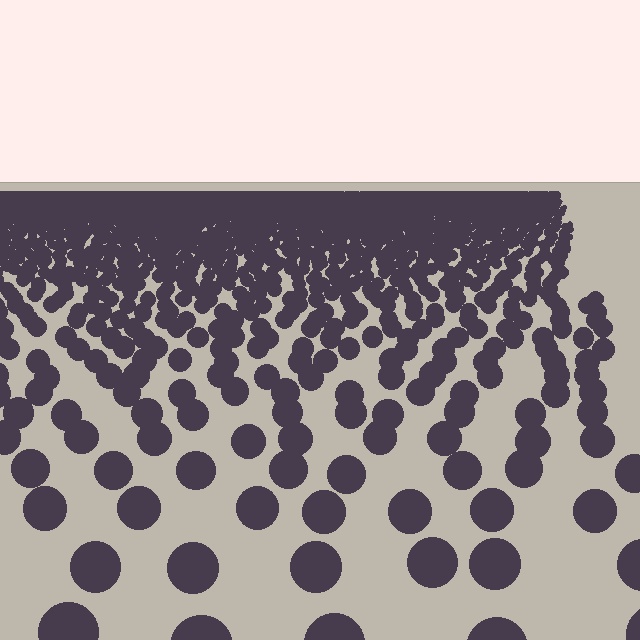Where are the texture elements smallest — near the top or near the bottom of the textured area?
Near the top.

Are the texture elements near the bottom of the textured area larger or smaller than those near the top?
Larger. Near the bottom, elements are closer to the viewer and appear at a bigger on-screen size.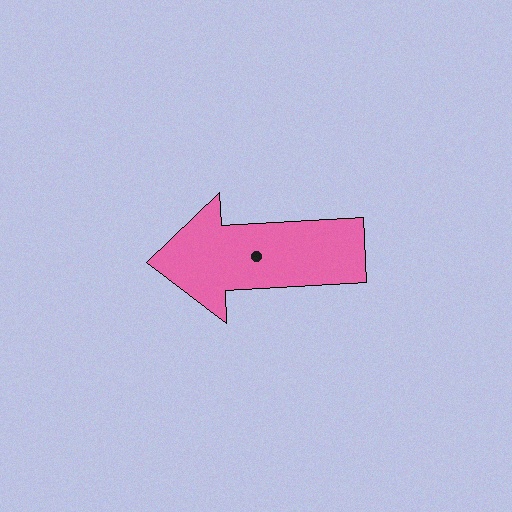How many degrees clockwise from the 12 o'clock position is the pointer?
Approximately 267 degrees.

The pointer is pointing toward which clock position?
Roughly 9 o'clock.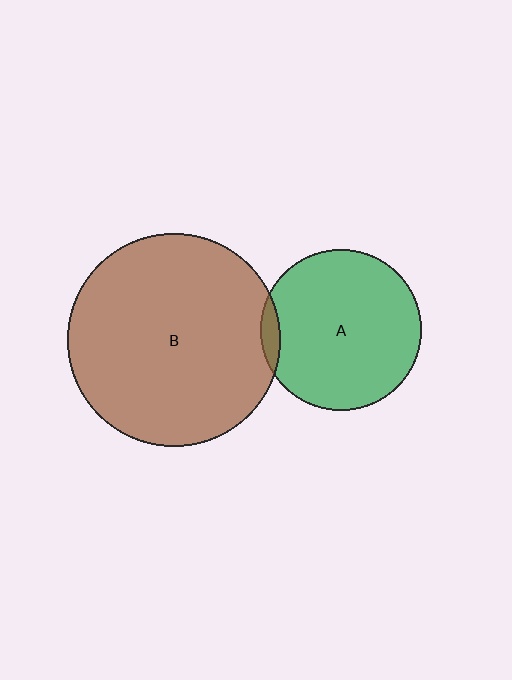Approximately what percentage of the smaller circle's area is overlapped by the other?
Approximately 5%.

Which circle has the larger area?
Circle B (brown).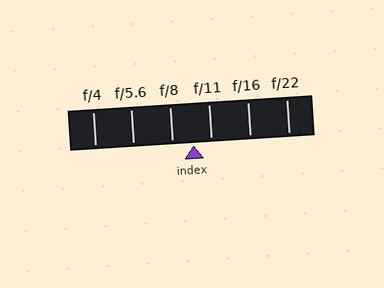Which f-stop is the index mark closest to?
The index mark is closest to f/11.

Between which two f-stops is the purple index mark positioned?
The index mark is between f/8 and f/11.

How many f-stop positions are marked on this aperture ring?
There are 6 f-stop positions marked.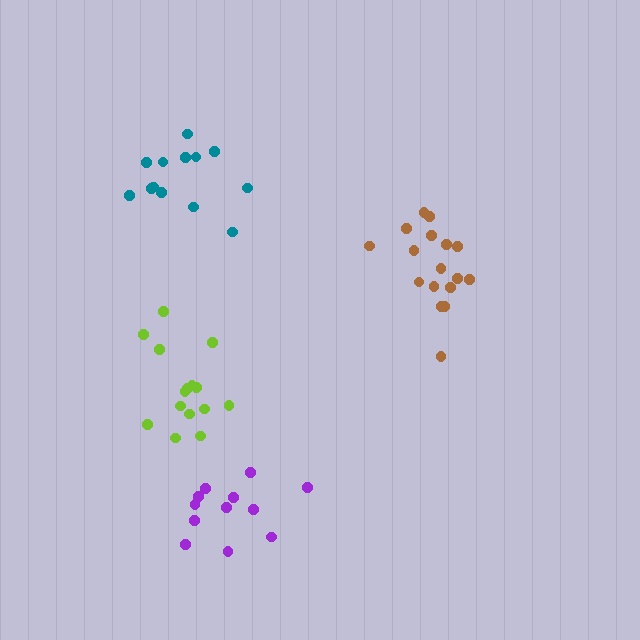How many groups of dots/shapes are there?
There are 4 groups.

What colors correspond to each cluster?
The clusters are colored: lime, teal, brown, purple.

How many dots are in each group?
Group 1: 15 dots, Group 2: 13 dots, Group 3: 17 dots, Group 4: 13 dots (58 total).